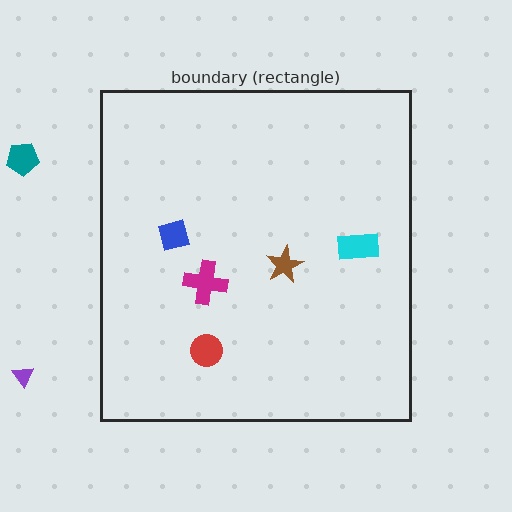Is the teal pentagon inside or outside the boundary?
Outside.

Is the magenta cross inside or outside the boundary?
Inside.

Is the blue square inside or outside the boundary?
Inside.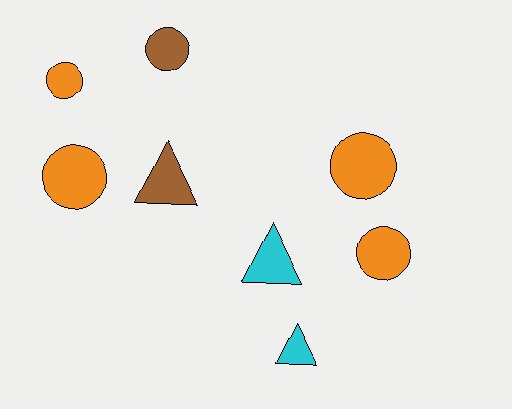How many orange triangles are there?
There are no orange triangles.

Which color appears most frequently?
Orange, with 4 objects.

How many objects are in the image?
There are 8 objects.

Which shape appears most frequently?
Circle, with 5 objects.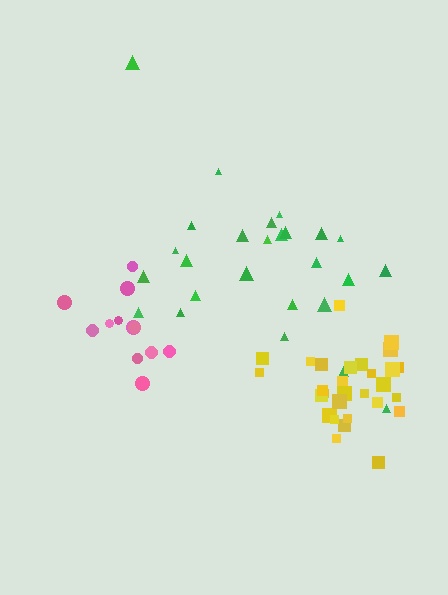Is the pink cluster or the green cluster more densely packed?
Pink.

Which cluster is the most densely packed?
Yellow.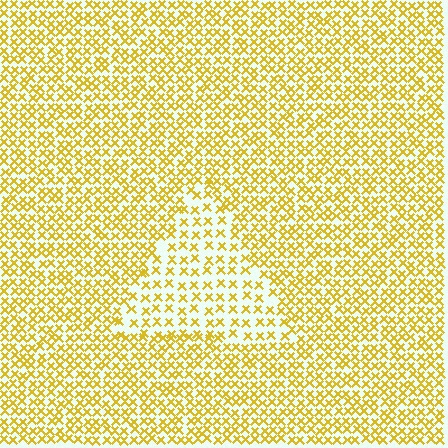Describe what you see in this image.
The image contains small yellow elements arranged at two different densities. A triangle-shaped region is visible where the elements are less densely packed than the surrounding area.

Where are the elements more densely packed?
The elements are more densely packed outside the triangle boundary.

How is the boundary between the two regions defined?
The boundary is defined by a change in element density (approximately 1.9x ratio). All elements are the same color, size, and shape.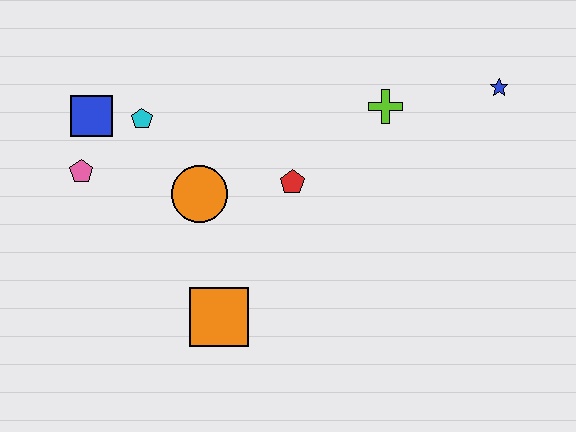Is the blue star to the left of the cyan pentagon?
No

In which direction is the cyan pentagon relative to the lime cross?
The cyan pentagon is to the left of the lime cross.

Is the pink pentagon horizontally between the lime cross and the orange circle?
No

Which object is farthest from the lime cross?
The pink pentagon is farthest from the lime cross.